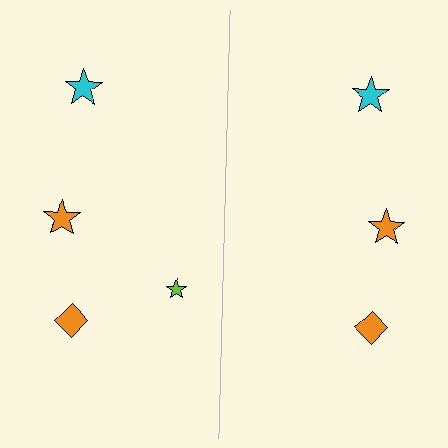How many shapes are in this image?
There are 7 shapes in this image.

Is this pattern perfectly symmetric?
No, the pattern is not perfectly symmetric. A lime star is missing from the right side.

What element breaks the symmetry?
A lime star is missing from the right side.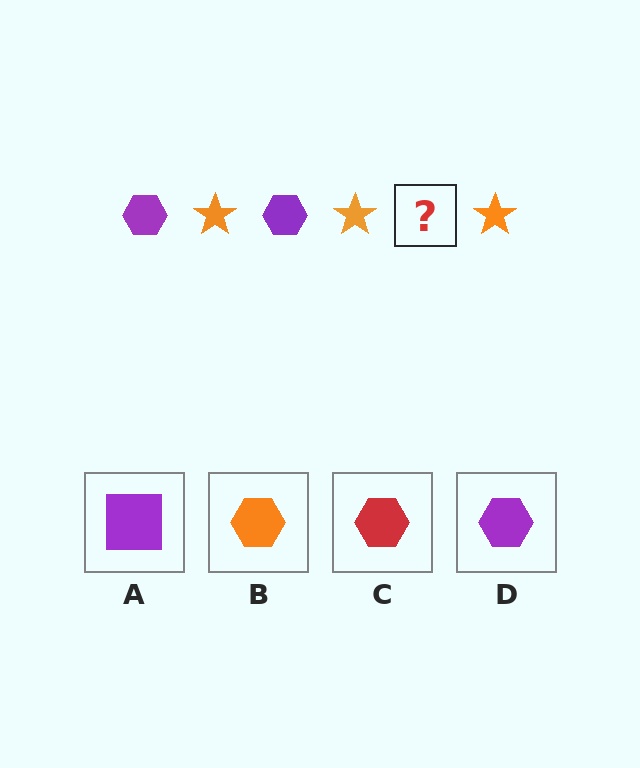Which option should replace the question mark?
Option D.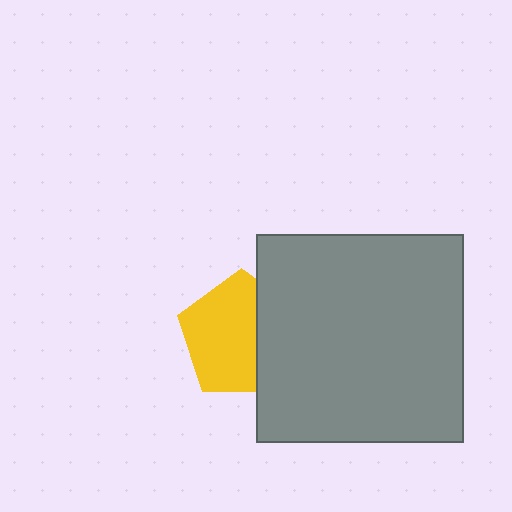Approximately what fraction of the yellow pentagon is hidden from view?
Roughly 35% of the yellow pentagon is hidden behind the gray square.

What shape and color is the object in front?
The object in front is a gray square.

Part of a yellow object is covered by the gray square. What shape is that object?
It is a pentagon.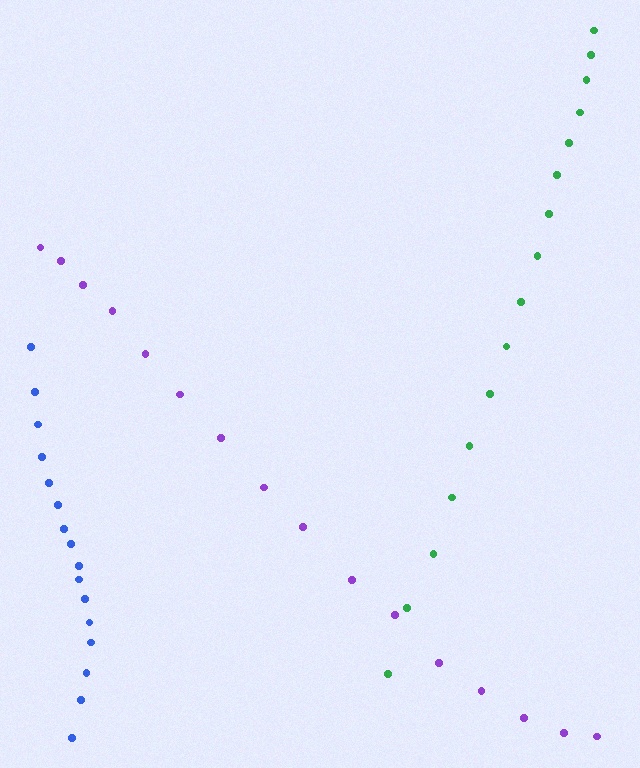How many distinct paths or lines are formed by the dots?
There are 3 distinct paths.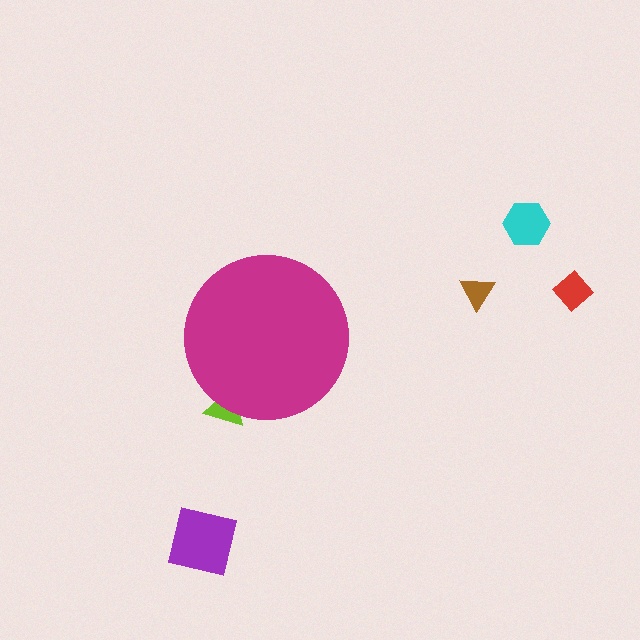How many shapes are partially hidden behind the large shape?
1 shape is partially hidden.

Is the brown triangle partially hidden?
No, the brown triangle is fully visible.